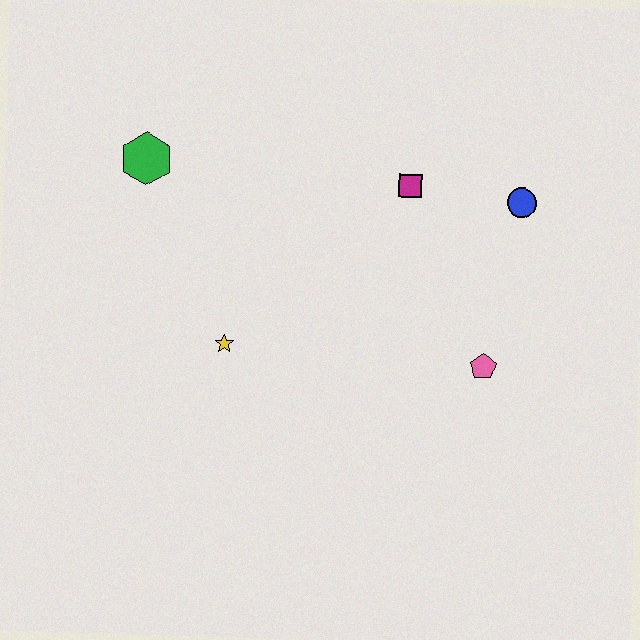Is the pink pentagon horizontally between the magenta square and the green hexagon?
No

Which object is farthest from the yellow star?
The blue circle is farthest from the yellow star.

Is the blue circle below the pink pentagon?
No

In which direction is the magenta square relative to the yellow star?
The magenta square is to the right of the yellow star.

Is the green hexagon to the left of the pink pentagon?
Yes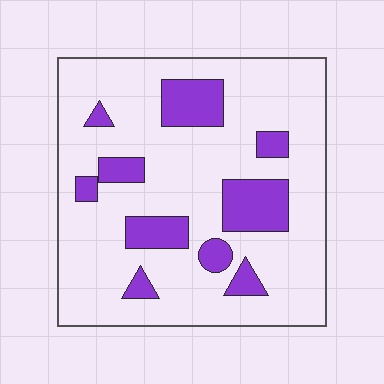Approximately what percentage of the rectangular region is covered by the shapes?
Approximately 20%.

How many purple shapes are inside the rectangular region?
10.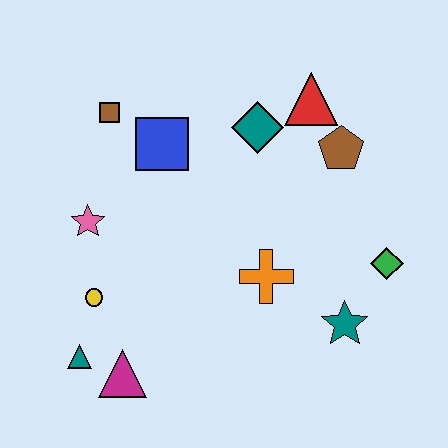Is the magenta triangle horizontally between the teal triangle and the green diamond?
Yes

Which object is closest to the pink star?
The yellow circle is closest to the pink star.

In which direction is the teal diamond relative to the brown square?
The teal diamond is to the right of the brown square.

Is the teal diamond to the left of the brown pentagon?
Yes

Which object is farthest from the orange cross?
The brown square is farthest from the orange cross.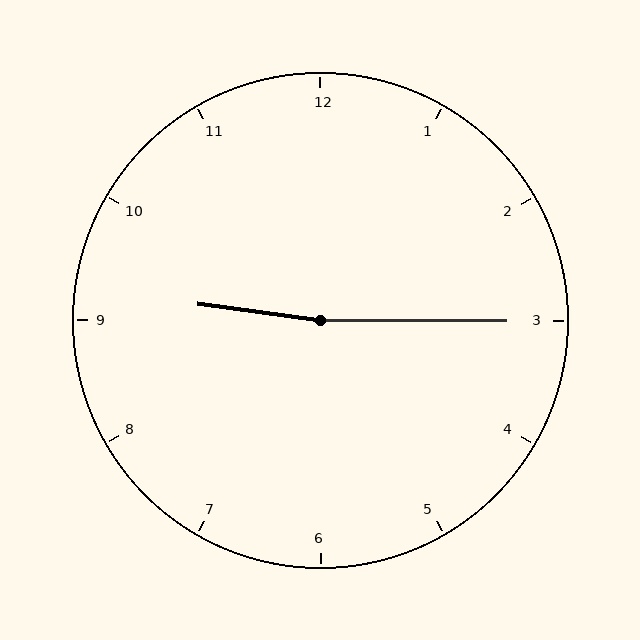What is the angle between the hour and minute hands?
Approximately 172 degrees.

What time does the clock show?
9:15.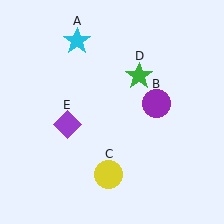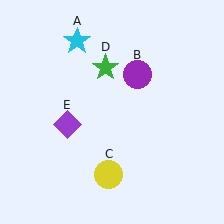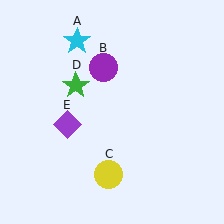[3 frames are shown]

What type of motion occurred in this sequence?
The purple circle (object B), green star (object D) rotated counterclockwise around the center of the scene.